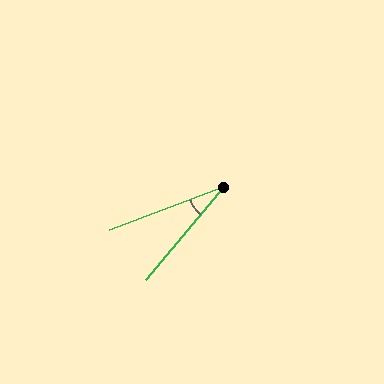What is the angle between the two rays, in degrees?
Approximately 29 degrees.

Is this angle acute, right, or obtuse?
It is acute.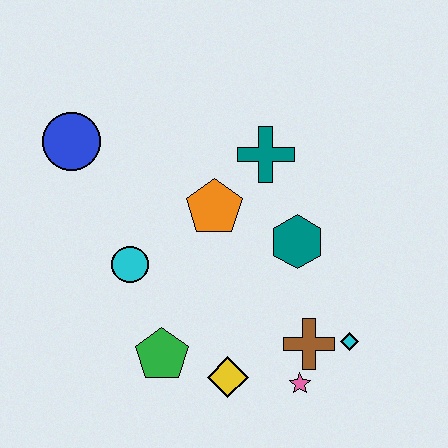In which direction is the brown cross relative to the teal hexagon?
The brown cross is below the teal hexagon.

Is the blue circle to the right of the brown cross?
No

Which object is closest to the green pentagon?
The yellow diamond is closest to the green pentagon.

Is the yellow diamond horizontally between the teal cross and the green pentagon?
Yes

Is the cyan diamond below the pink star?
No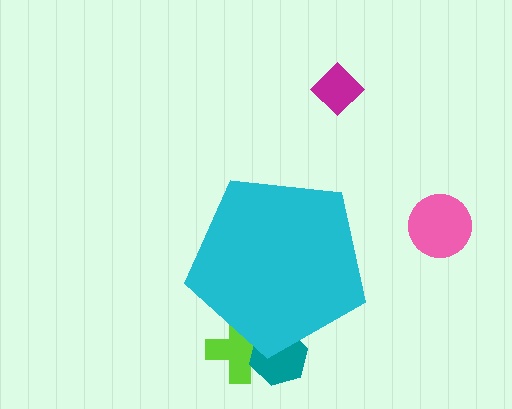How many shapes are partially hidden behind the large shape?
2 shapes are partially hidden.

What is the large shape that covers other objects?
A cyan pentagon.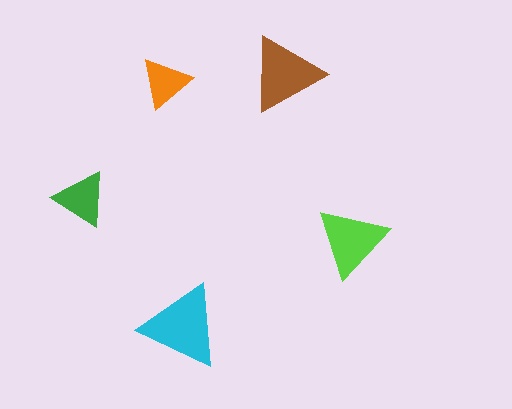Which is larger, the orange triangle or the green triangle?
The green one.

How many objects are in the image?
There are 5 objects in the image.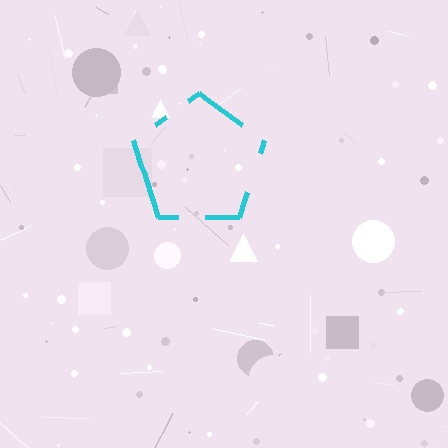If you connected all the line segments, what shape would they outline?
They would outline a pentagon.